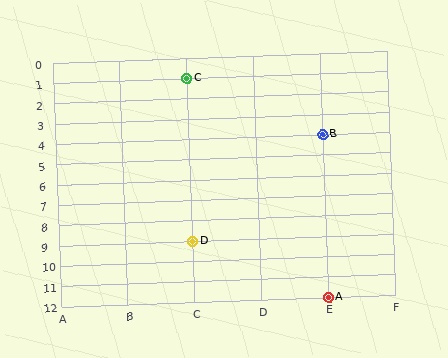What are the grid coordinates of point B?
Point B is at grid coordinates (E, 4).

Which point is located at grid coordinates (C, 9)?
Point D is at (C, 9).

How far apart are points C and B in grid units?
Points C and B are 2 columns and 3 rows apart (about 3.6 grid units diagonally).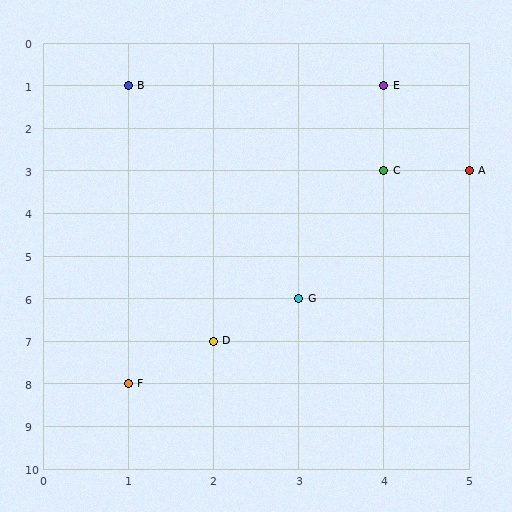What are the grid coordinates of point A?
Point A is at grid coordinates (5, 3).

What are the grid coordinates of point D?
Point D is at grid coordinates (2, 7).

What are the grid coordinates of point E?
Point E is at grid coordinates (4, 1).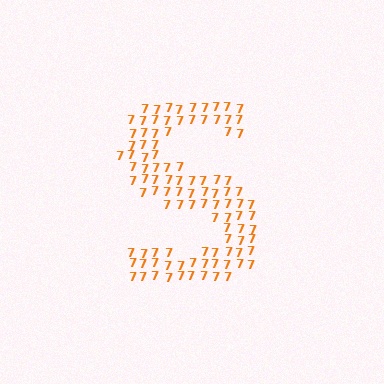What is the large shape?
The large shape is the letter S.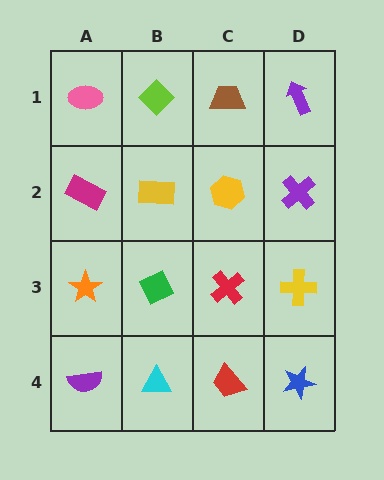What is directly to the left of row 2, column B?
A magenta rectangle.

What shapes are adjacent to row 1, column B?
A yellow rectangle (row 2, column B), a pink ellipse (row 1, column A), a brown trapezoid (row 1, column C).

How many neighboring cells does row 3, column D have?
3.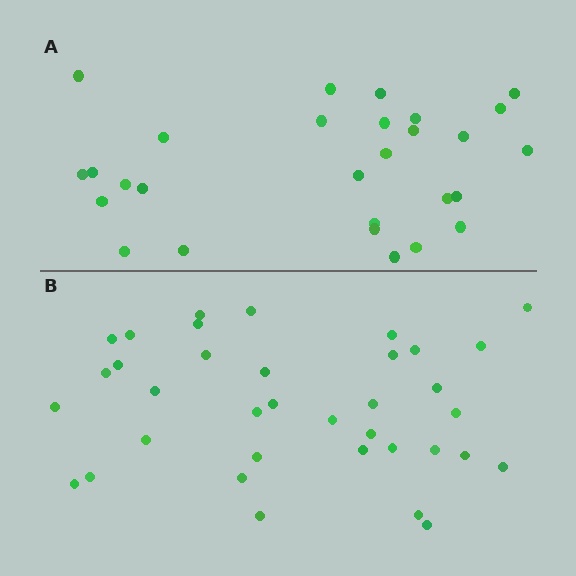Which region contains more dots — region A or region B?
Region B (the bottom region) has more dots.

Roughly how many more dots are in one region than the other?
Region B has roughly 8 or so more dots than region A.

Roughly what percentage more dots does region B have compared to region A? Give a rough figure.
About 30% more.